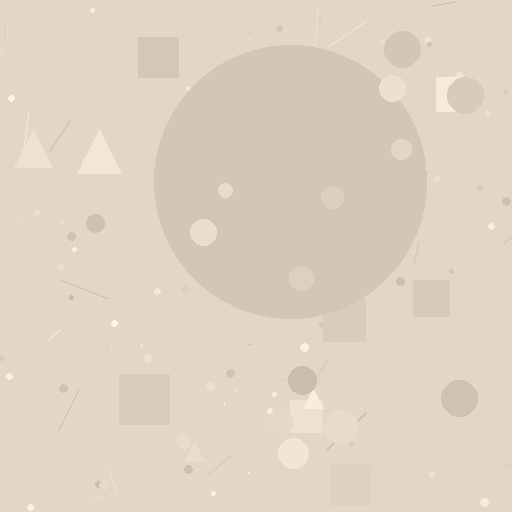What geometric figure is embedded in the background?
A circle is embedded in the background.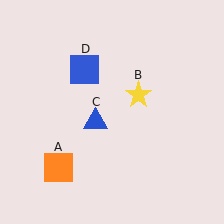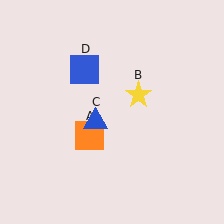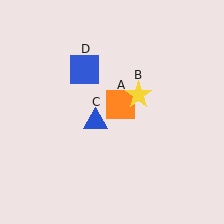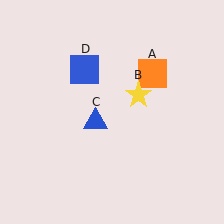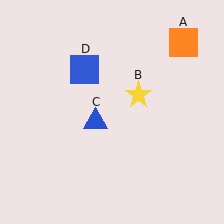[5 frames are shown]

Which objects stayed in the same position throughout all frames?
Yellow star (object B) and blue triangle (object C) and blue square (object D) remained stationary.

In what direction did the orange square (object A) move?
The orange square (object A) moved up and to the right.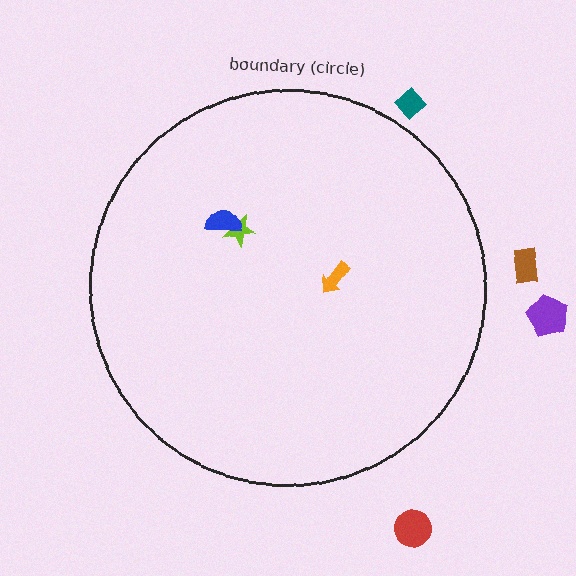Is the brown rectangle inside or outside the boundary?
Outside.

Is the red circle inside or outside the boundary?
Outside.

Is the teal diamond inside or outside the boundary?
Outside.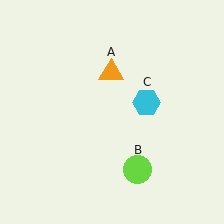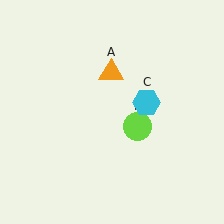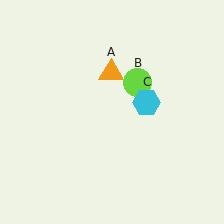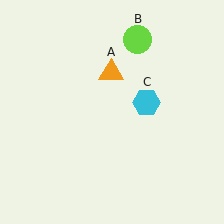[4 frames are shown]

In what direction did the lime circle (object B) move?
The lime circle (object B) moved up.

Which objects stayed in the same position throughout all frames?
Orange triangle (object A) and cyan hexagon (object C) remained stationary.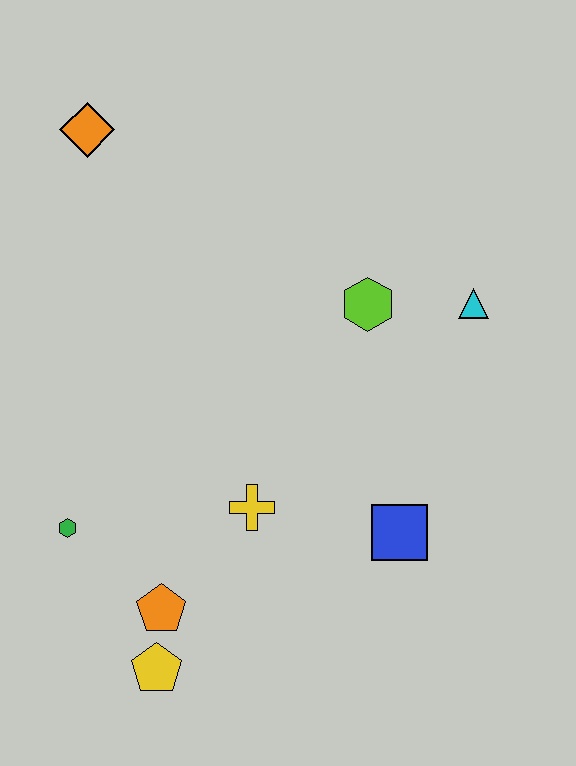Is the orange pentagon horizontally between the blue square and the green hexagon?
Yes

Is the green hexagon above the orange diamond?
No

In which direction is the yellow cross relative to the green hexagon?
The yellow cross is to the right of the green hexagon.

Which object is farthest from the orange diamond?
The yellow pentagon is farthest from the orange diamond.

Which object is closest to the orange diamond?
The lime hexagon is closest to the orange diamond.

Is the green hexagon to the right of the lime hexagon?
No